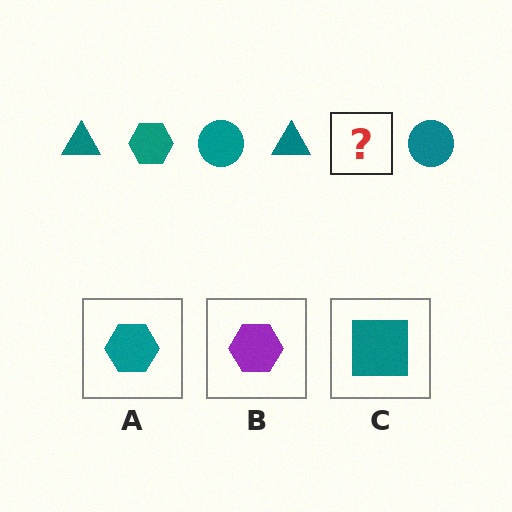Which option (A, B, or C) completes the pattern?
A.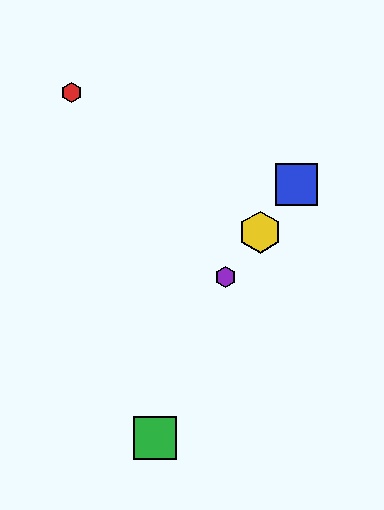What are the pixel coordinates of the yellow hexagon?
The yellow hexagon is at (260, 232).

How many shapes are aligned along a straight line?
3 shapes (the blue square, the yellow hexagon, the purple hexagon) are aligned along a straight line.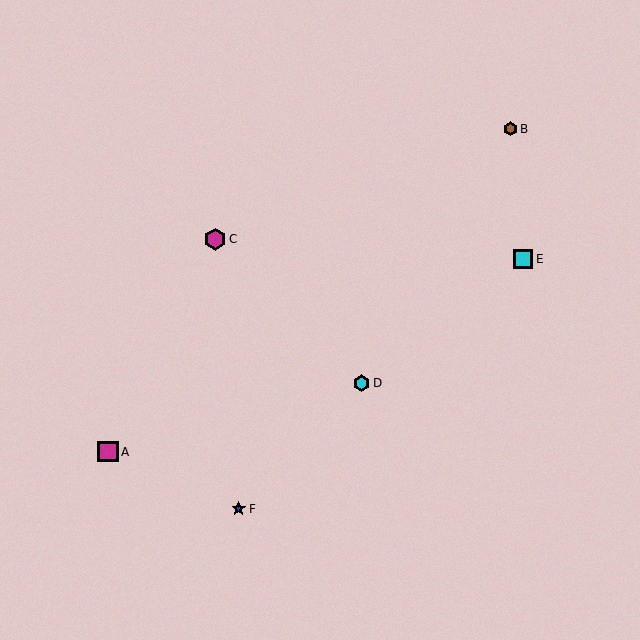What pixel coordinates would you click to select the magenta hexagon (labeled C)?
Click at (215, 239) to select the magenta hexagon C.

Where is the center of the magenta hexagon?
The center of the magenta hexagon is at (215, 239).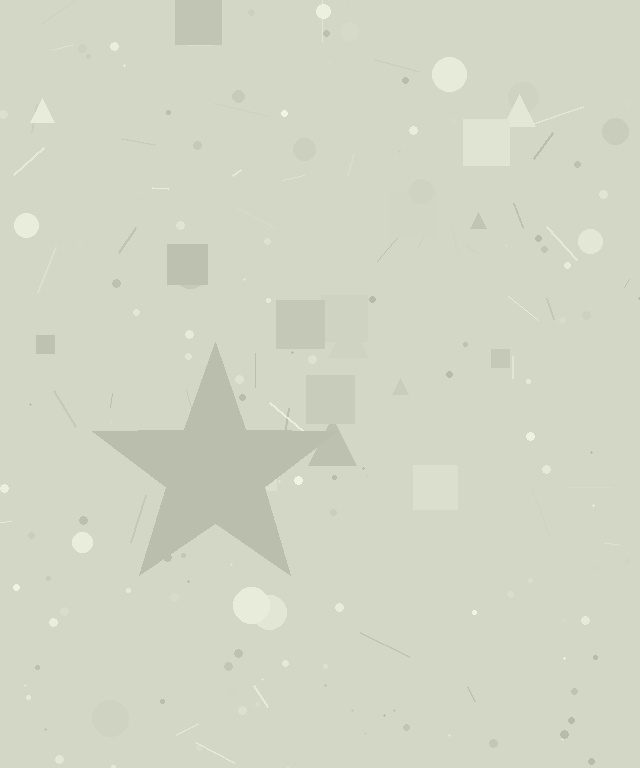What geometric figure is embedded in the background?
A star is embedded in the background.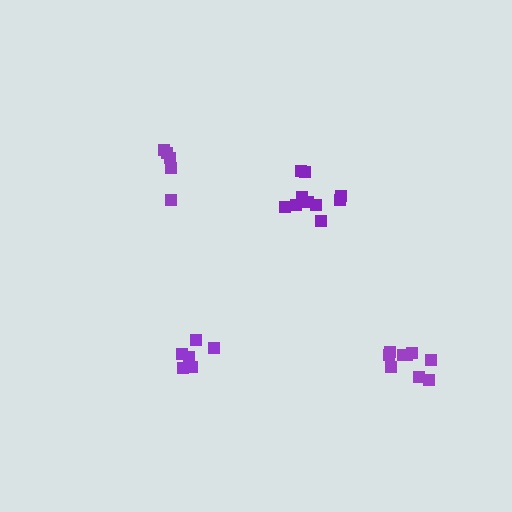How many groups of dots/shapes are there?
There are 4 groups.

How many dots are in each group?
Group 1: 9 dots, Group 2: 10 dots, Group 3: 6 dots, Group 4: 5 dots (30 total).